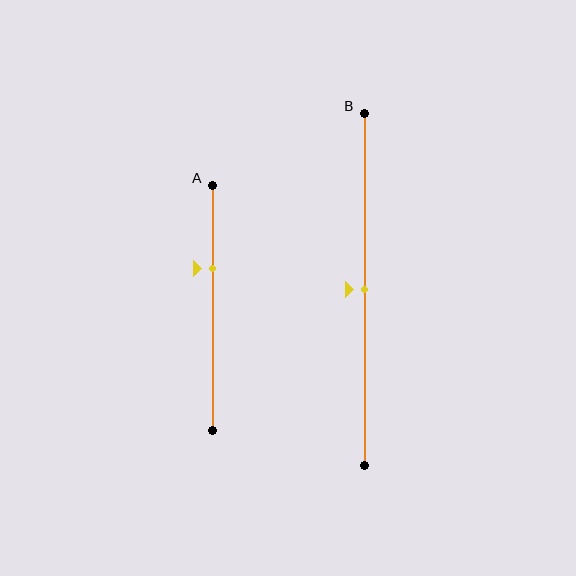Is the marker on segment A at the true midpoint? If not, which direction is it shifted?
No, the marker on segment A is shifted upward by about 16% of the segment length.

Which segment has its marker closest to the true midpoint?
Segment B has its marker closest to the true midpoint.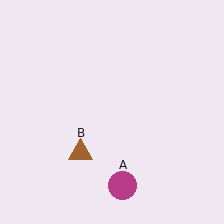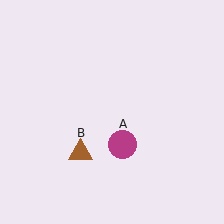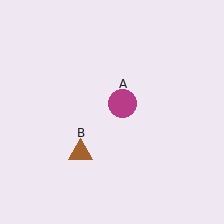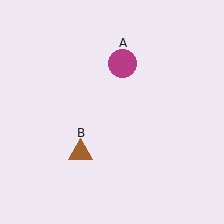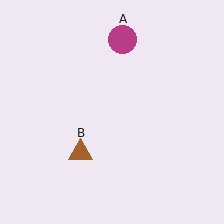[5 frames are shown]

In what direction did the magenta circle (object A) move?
The magenta circle (object A) moved up.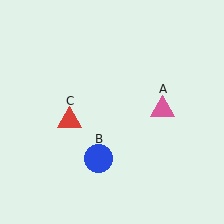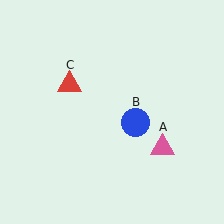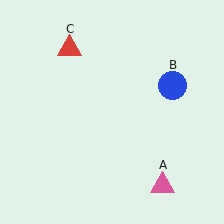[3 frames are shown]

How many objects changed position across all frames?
3 objects changed position: pink triangle (object A), blue circle (object B), red triangle (object C).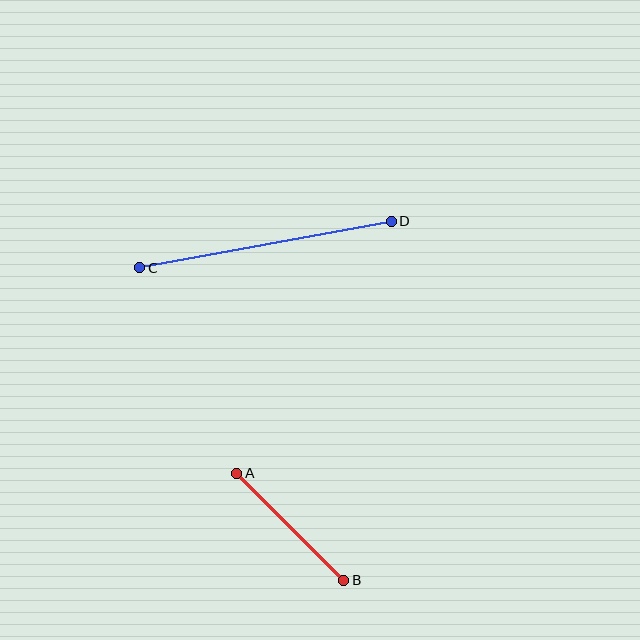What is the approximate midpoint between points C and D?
The midpoint is at approximately (265, 245) pixels.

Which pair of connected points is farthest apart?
Points C and D are farthest apart.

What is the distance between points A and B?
The distance is approximately 152 pixels.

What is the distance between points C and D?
The distance is approximately 256 pixels.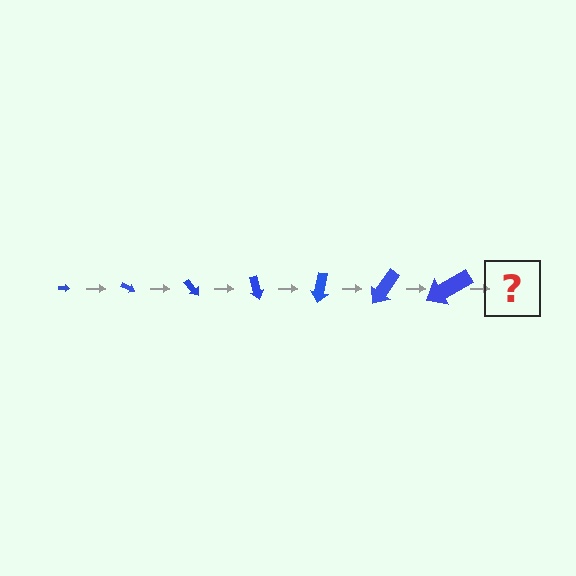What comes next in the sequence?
The next element should be an arrow, larger than the previous one and rotated 175 degrees from the start.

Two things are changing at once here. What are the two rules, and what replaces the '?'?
The two rules are that the arrow grows larger each step and it rotates 25 degrees each step. The '?' should be an arrow, larger than the previous one and rotated 175 degrees from the start.